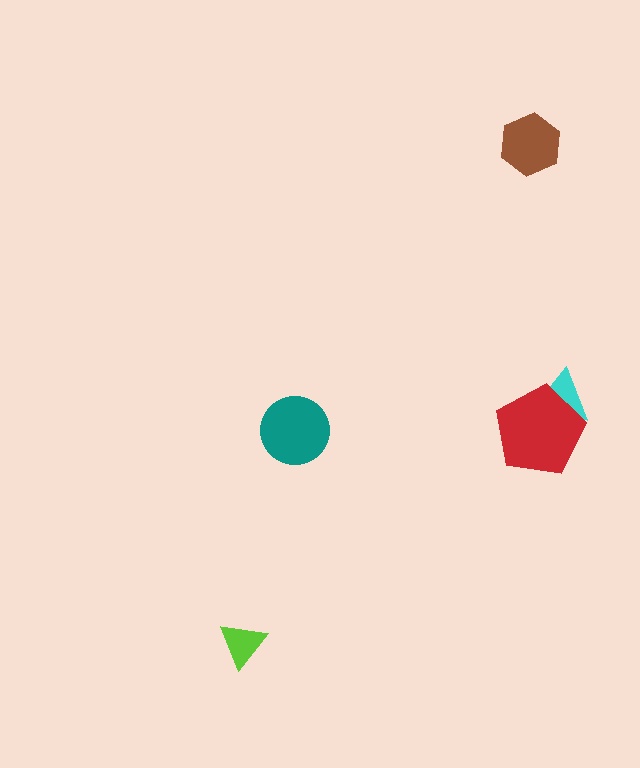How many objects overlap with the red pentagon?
1 object overlaps with the red pentagon.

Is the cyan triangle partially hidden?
Yes, it is partially covered by another shape.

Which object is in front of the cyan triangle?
The red pentagon is in front of the cyan triangle.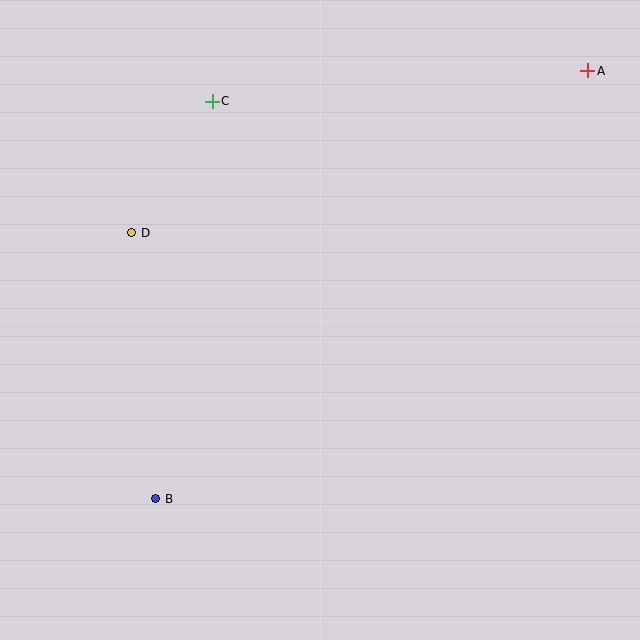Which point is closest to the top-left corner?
Point C is closest to the top-left corner.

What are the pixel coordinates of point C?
Point C is at (212, 101).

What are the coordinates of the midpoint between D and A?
The midpoint between D and A is at (360, 152).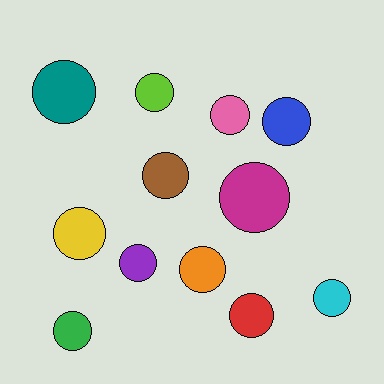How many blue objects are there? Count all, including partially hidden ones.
There is 1 blue object.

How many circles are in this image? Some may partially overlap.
There are 12 circles.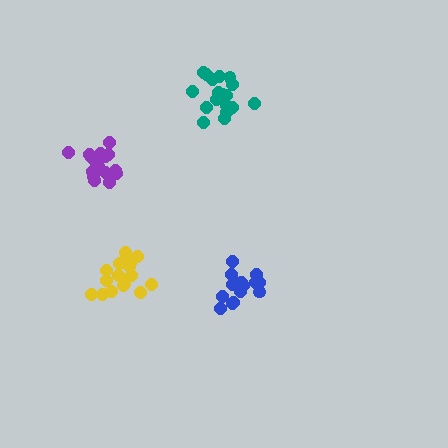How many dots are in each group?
Group 1: 17 dots, Group 2: 20 dots, Group 3: 20 dots, Group 4: 15 dots (72 total).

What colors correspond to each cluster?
The clusters are colored: yellow, teal, purple, blue.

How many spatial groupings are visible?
There are 4 spatial groupings.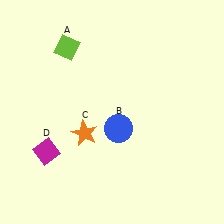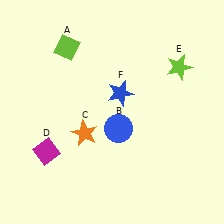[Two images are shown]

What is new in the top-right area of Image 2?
A blue star (F) was added in the top-right area of Image 2.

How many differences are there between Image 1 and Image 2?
There are 2 differences between the two images.